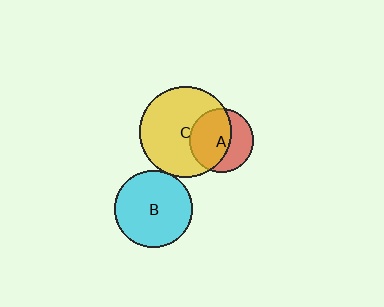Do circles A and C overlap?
Yes.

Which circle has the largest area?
Circle C (yellow).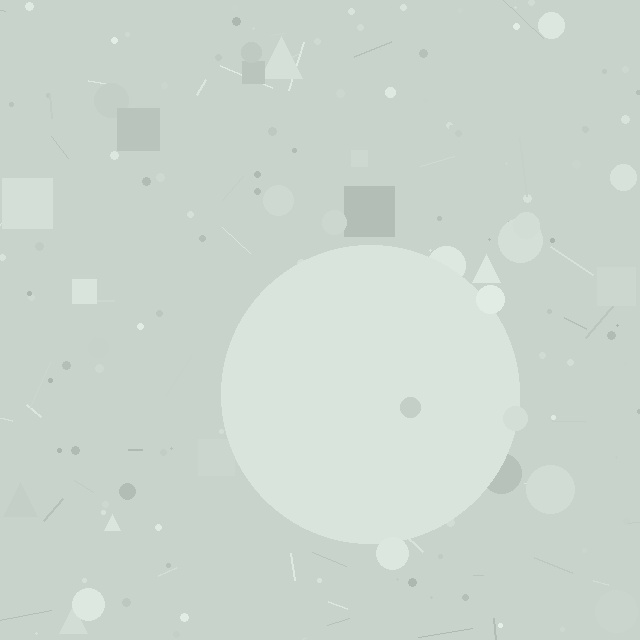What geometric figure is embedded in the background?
A circle is embedded in the background.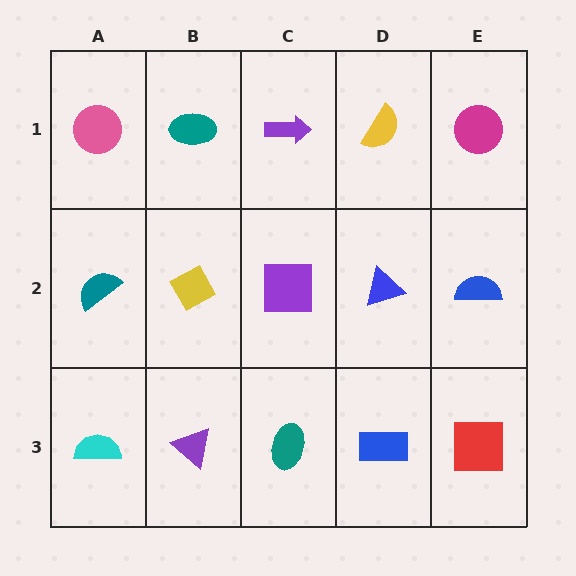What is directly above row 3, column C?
A purple square.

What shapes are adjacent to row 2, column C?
A purple arrow (row 1, column C), a teal ellipse (row 3, column C), a yellow diamond (row 2, column B), a blue triangle (row 2, column D).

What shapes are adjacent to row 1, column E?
A blue semicircle (row 2, column E), a yellow semicircle (row 1, column D).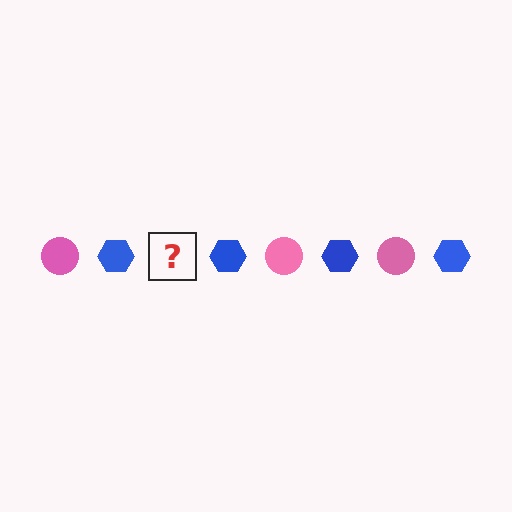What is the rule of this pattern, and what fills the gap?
The rule is that the pattern alternates between pink circle and blue hexagon. The gap should be filled with a pink circle.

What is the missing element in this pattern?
The missing element is a pink circle.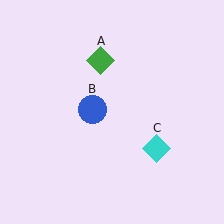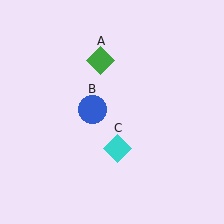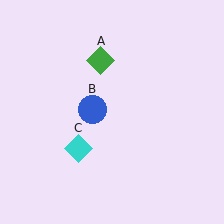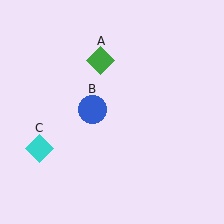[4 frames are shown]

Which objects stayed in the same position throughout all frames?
Green diamond (object A) and blue circle (object B) remained stationary.